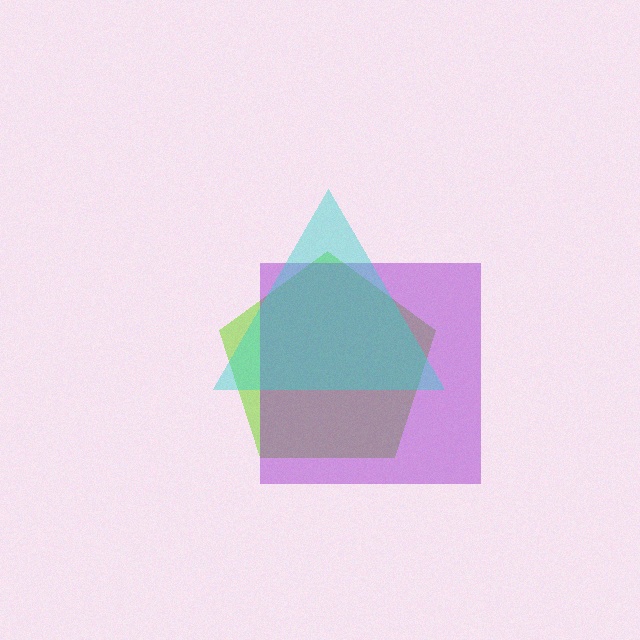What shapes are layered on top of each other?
The layered shapes are: a lime pentagon, a purple square, a cyan triangle.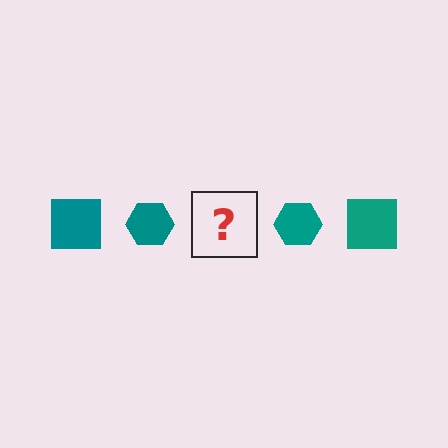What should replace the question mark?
The question mark should be replaced with a teal square.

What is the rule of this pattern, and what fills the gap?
The rule is that the pattern cycles through square, hexagon shapes in teal. The gap should be filled with a teal square.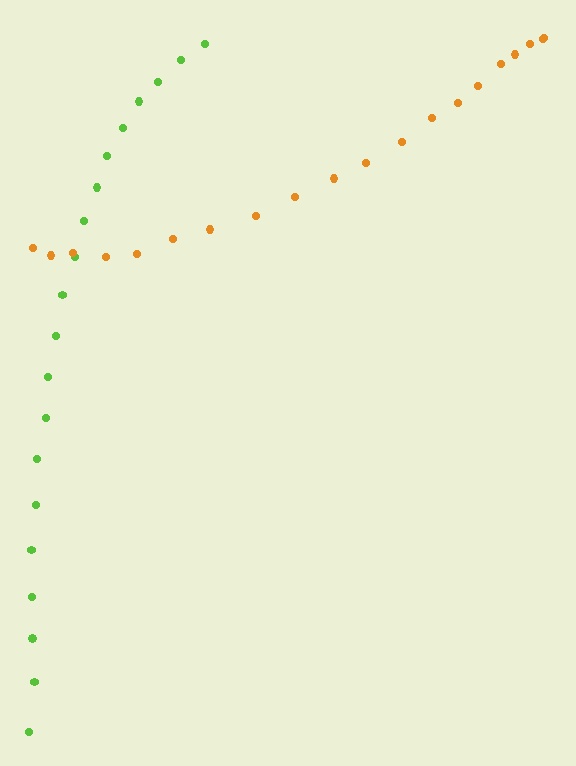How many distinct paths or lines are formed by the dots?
There are 2 distinct paths.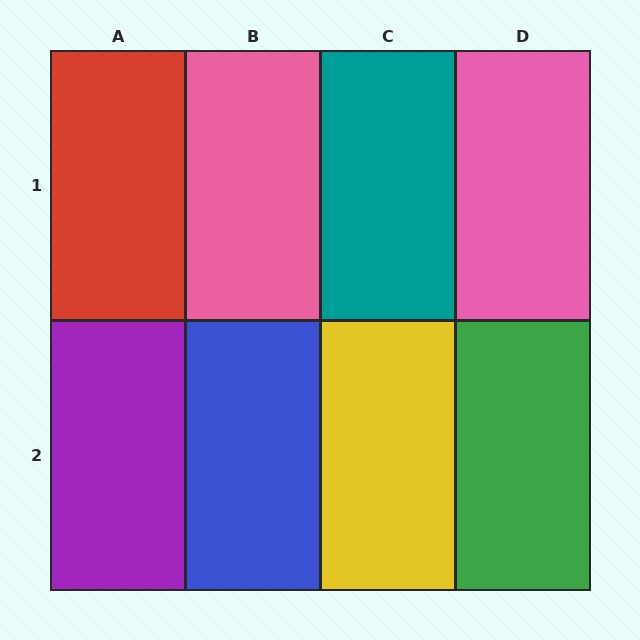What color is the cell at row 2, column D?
Green.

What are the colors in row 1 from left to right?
Red, pink, teal, pink.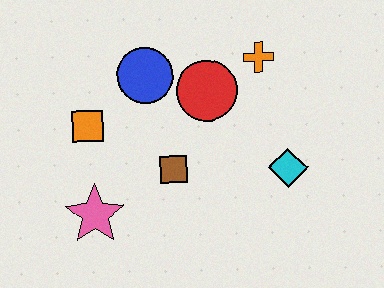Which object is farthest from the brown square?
The orange cross is farthest from the brown square.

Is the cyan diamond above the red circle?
No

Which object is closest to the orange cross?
The red circle is closest to the orange cross.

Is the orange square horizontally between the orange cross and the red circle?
No